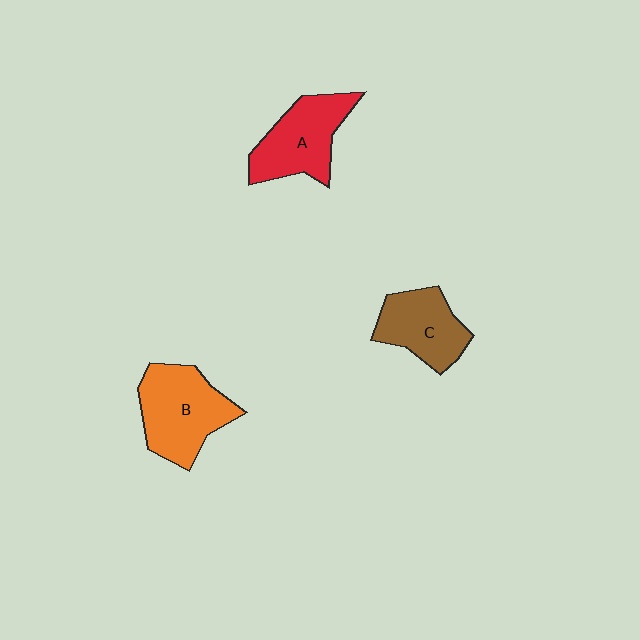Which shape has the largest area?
Shape B (orange).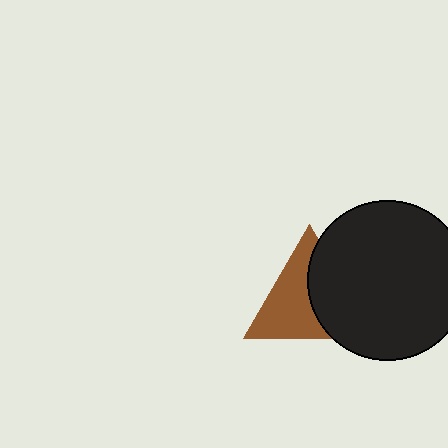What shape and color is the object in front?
The object in front is a black circle.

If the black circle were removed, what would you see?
You would see the complete brown triangle.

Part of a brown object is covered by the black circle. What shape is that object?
It is a triangle.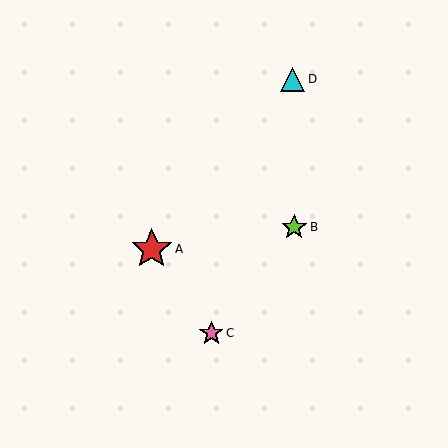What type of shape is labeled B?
Shape B is a lime star.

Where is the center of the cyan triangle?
The center of the cyan triangle is at (293, 79).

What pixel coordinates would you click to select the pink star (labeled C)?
Click at (211, 333) to select the pink star C.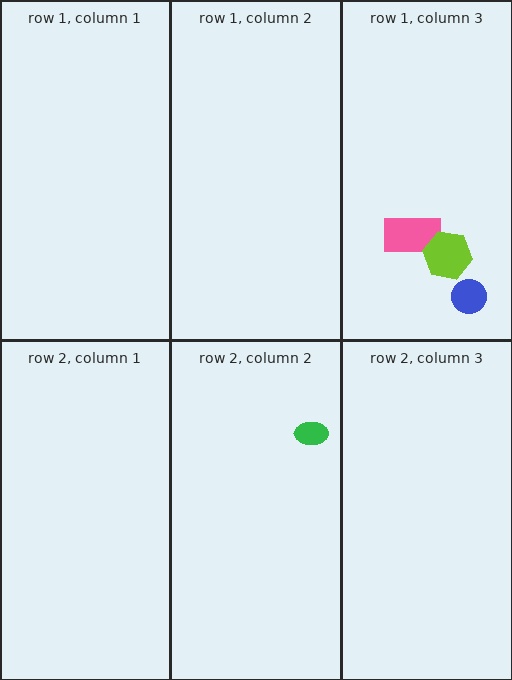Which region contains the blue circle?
The row 1, column 3 region.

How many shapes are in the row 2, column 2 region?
1.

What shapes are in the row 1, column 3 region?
The blue circle, the pink rectangle, the lime hexagon.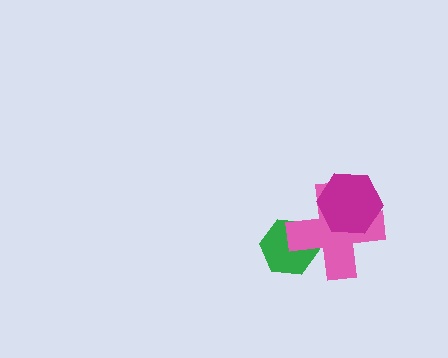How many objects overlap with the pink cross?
2 objects overlap with the pink cross.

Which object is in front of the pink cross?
The magenta hexagon is in front of the pink cross.